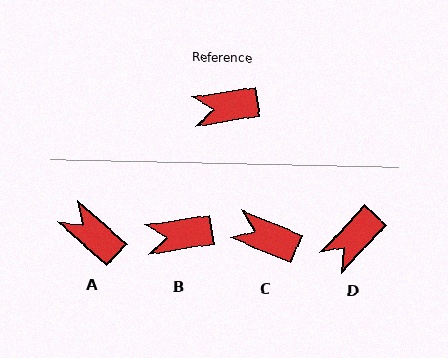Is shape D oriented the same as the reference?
No, it is off by about 38 degrees.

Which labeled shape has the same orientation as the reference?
B.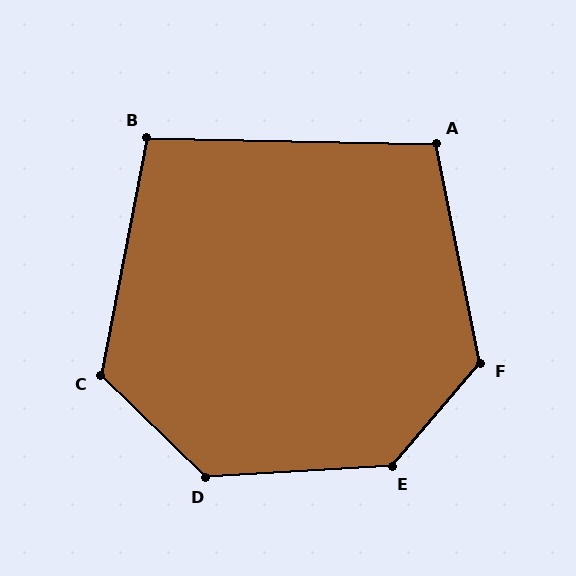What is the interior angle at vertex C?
Approximately 123 degrees (obtuse).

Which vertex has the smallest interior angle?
B, at approximately 100 degrees.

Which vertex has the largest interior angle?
E, at approximately 134 degrees.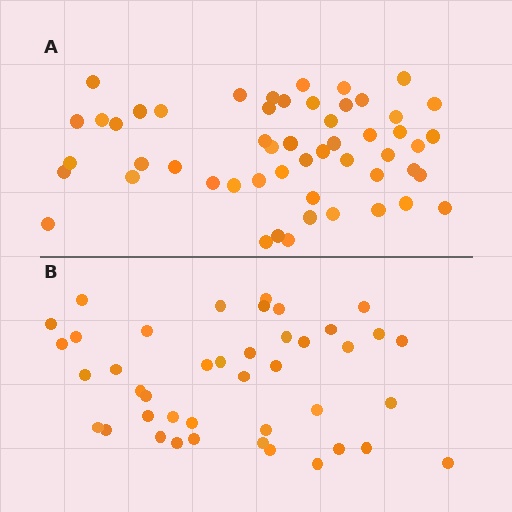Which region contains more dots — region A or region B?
Region A (the top region) has more dots.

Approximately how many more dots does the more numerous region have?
Region A has roughly 12 or so more dots than region B.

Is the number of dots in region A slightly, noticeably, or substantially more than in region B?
Region A has noticeably more, but not dramatically so. The ratio is roughly 1.3 to 1.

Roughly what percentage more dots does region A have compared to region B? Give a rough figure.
About 25% more.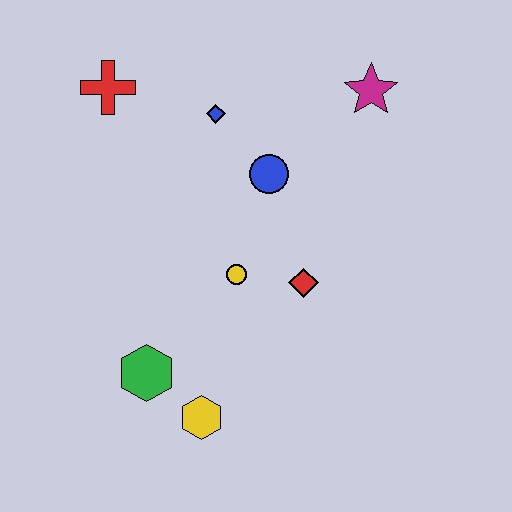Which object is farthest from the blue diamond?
The yellow hexagon is farthest from the blue diamond.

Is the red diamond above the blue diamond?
No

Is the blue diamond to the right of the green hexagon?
Yes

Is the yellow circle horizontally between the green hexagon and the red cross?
No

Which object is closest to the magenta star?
The blue circle is closest to the magenta star.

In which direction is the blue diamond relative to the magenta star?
The blue diamond is to the left of the magenta star.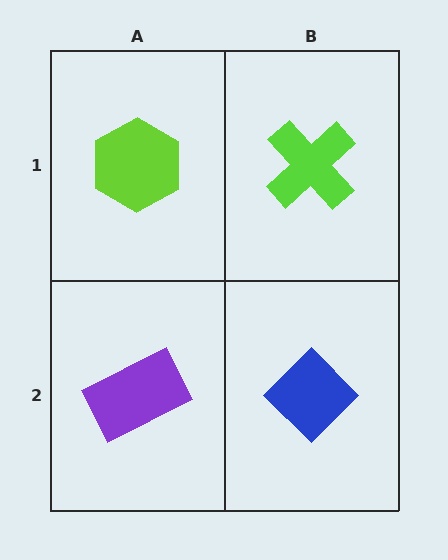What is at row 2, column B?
A blue diamond.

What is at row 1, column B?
A lime cross.